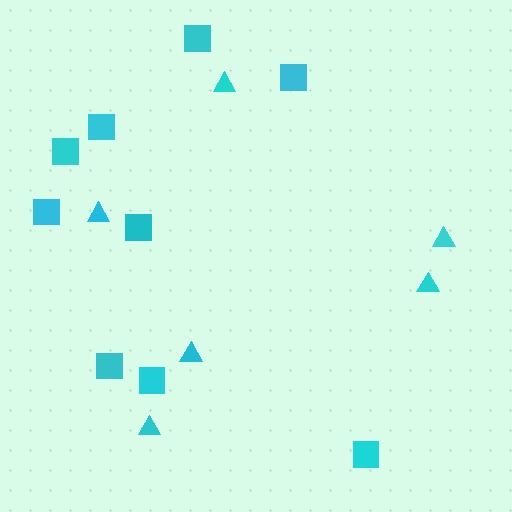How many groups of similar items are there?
There are 2 groups: one group of triangles (6) and one group of squares (9).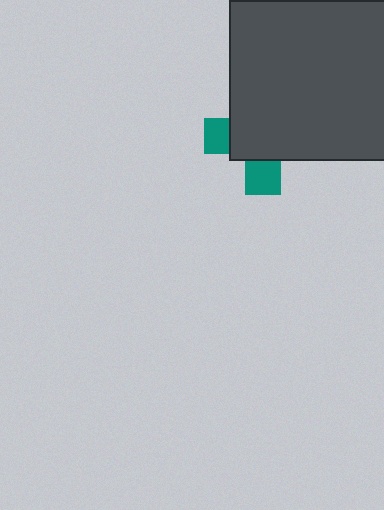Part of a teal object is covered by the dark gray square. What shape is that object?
It is a cross.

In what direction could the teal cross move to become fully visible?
The teal cross could move toward the lower-left. That would shift it out from behind the dark gray square entirely.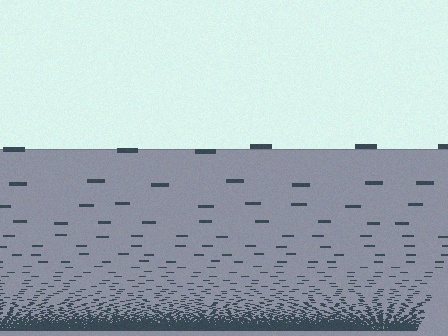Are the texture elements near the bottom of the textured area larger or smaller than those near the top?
Smaller. The gradient is inverted — elements near the bottom are smaller and denser.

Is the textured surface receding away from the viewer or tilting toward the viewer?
The surface appears to tilt toward the viewer. Texture elements get larger and sparser toward the top.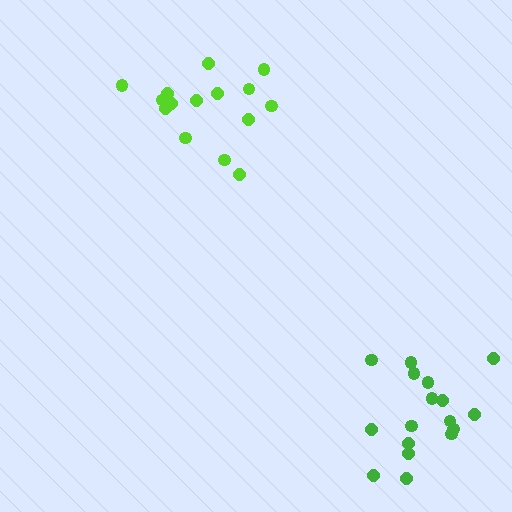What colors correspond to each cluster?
The clusters are colored: lime, green.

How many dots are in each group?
Group 1: 15 dots, Group 2: 17 dots (32 total).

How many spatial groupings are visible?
There are 2 spatial groupings.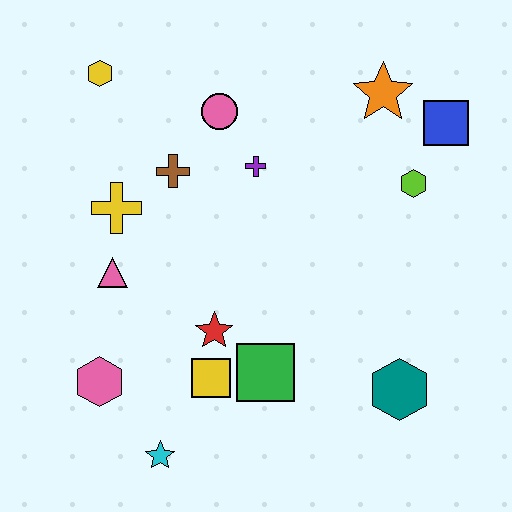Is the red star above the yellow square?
Yes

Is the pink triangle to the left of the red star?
Yes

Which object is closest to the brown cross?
The yellow cross is closest to the brown cross.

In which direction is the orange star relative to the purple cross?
The orange star is to the right of the purple cross.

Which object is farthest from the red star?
The blue square is farthest from the red star.